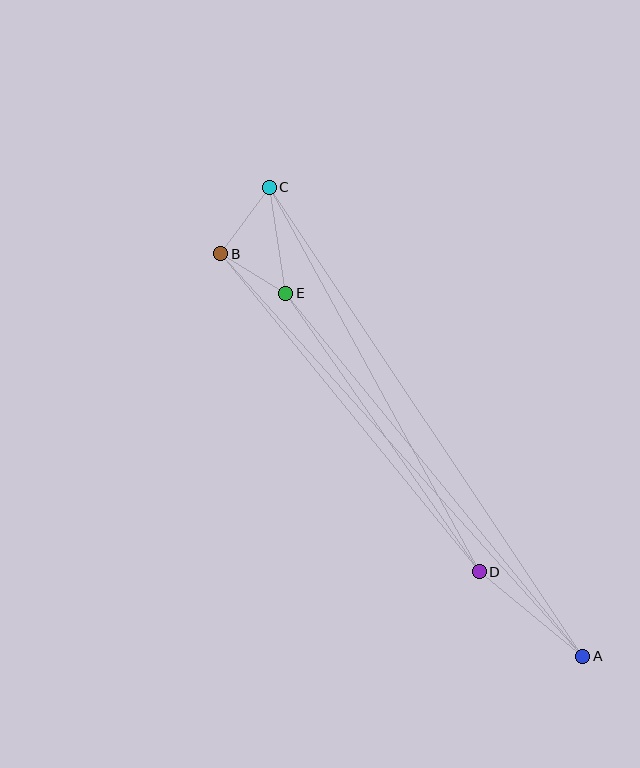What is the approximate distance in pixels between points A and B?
The distance between A and B is approximately 541 pixels.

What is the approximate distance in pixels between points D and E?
The distance between D and E is approximately 339 pixels.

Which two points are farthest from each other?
Points A and C are farthest from each other.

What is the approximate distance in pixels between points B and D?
The distance between B and D is approximately 410 pixels.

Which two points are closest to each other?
Points B and E are closest to each other.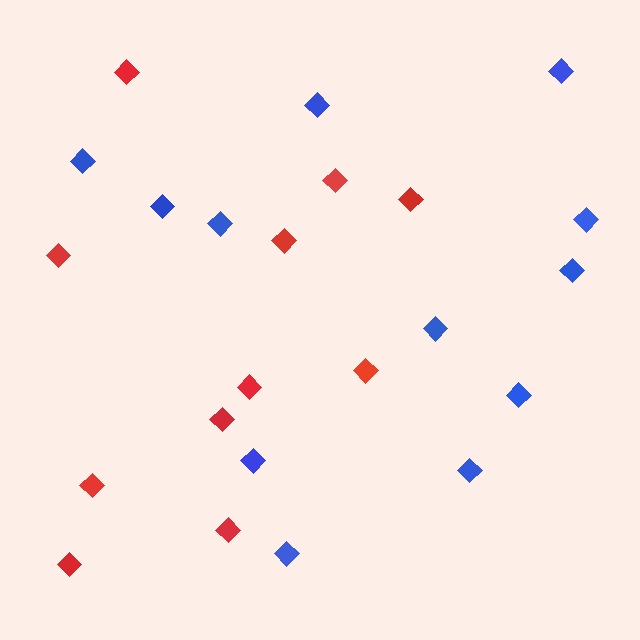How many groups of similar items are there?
There are 2 groups: one group of blue diamonds (12) and one group of red diamonds (11).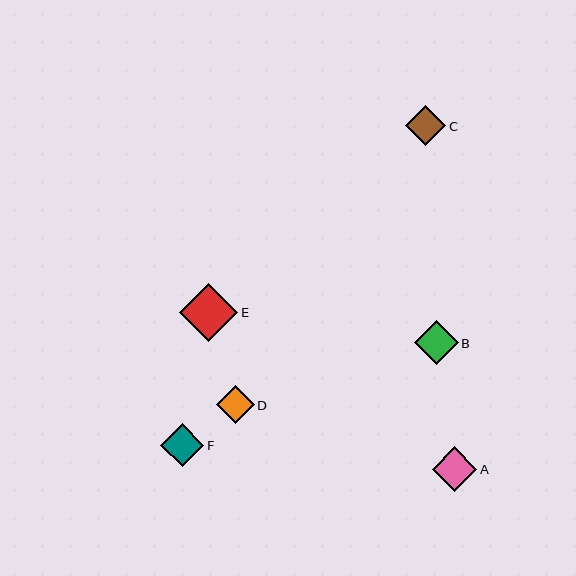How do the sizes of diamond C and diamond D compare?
Diamond C and diamond D are approximately the same size.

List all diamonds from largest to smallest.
From largest to smallest: E, A, B, F, C, D.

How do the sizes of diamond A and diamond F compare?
Diamond A and diamond F are approximately the same size.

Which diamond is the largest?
Diamond E is the largest with a size of approximately 58 pixels.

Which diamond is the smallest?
Diamond D is the smallest with a size of approximately 37 pixels.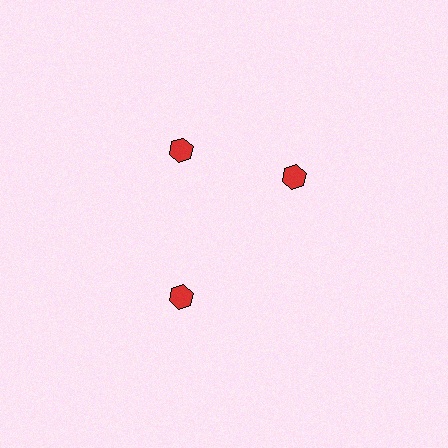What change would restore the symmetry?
The symmetry would be restored by rotating it back into even spacing with its neighbors so that all 3 hexagons sit at equal angles and equal distance from the center.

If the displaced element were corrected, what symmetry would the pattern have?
It would have 3-fold rotational symmetry — the pattern would map onto itself every 120 degrees.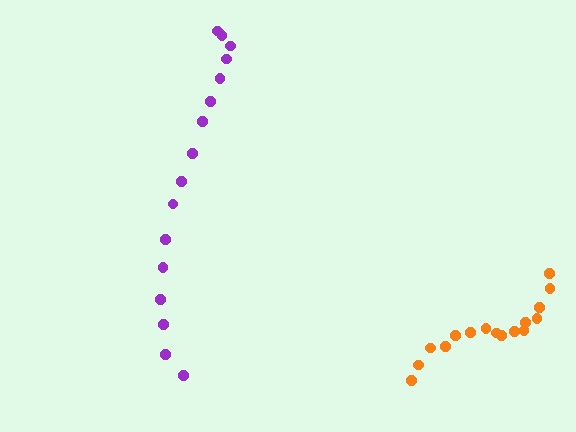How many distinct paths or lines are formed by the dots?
There are 2 distinct paths.